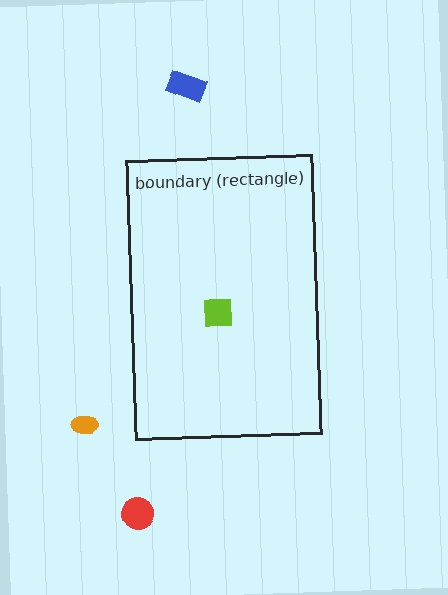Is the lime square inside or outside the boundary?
Inside.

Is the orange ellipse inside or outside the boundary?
Outside.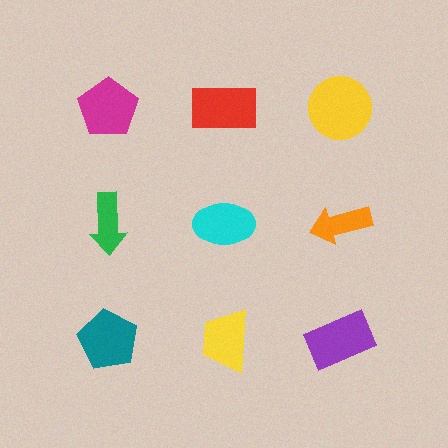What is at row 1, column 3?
A yellow circle.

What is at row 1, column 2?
A red rectangle.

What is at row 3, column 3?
A purple rectangle.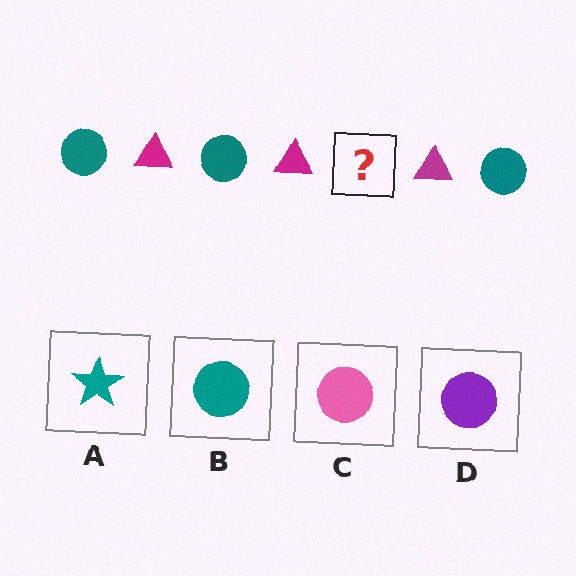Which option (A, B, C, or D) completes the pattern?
B.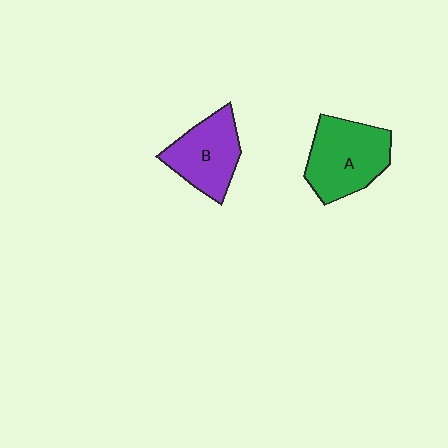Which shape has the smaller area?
Shape B (purple).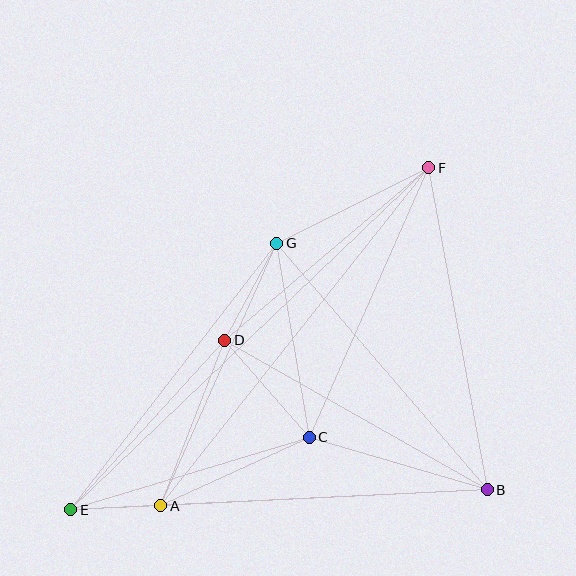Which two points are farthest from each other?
Points E and F are farthest from each other.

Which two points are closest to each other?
Points A and E are closest to each other.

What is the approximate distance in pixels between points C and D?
The distance between C and D is approximately 128 pixels.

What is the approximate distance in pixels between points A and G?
The distance between A and G is approximately 287 pixels.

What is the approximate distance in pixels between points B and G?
The distance between B and G is approximately 325 pixels.